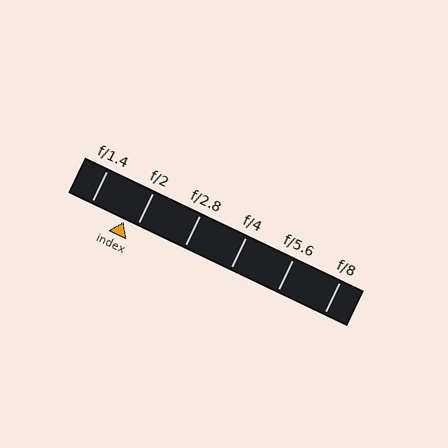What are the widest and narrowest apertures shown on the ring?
The widest aperture shown is f/1.4 and the narrowest is f/8.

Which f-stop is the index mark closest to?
The index mark is closest to f/2.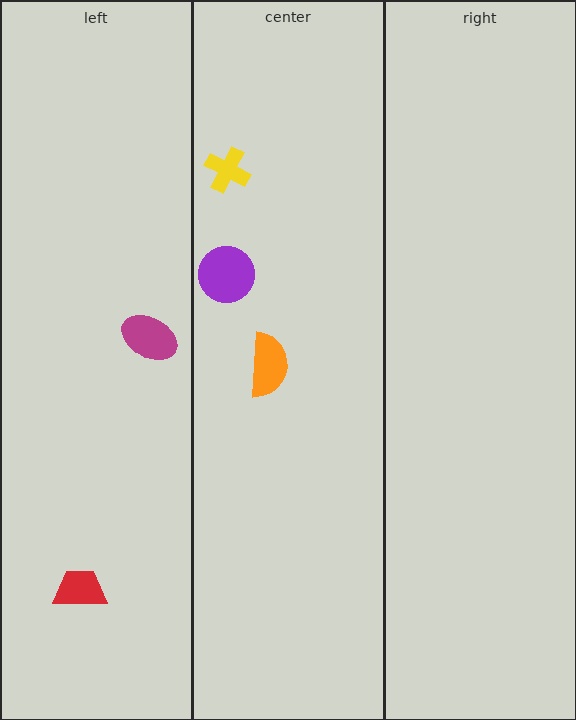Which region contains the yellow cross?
The center region.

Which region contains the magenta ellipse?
The left region.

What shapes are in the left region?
The red trapezoid, the magenta ellipse.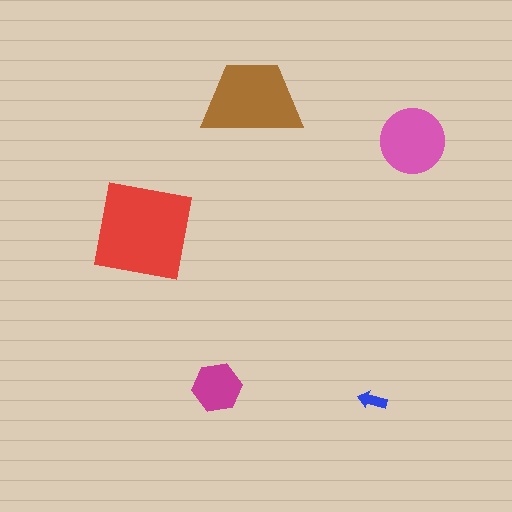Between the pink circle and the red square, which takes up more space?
The red square.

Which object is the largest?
The red square.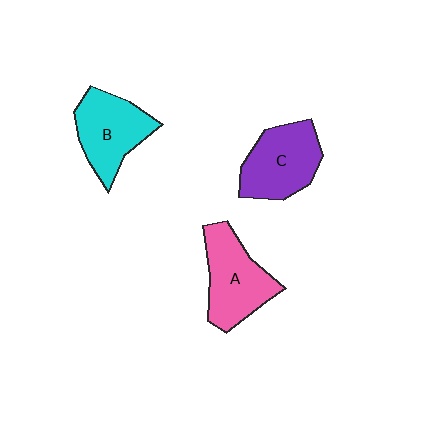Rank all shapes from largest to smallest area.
From largest to smallest: A (pink), C (purple), B (cyan).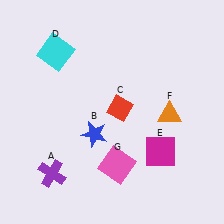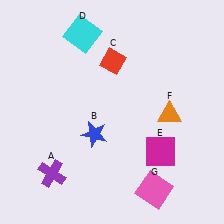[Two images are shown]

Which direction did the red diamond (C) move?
The red diamond (C) moved up.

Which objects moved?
The objects that moved are: the red diamond (C), the cyan square (D), the pink square (G).